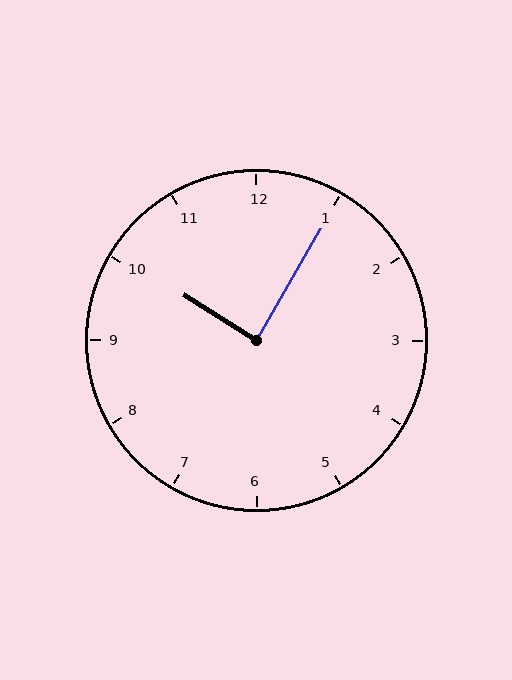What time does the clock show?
10:05.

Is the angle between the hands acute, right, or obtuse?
It is right.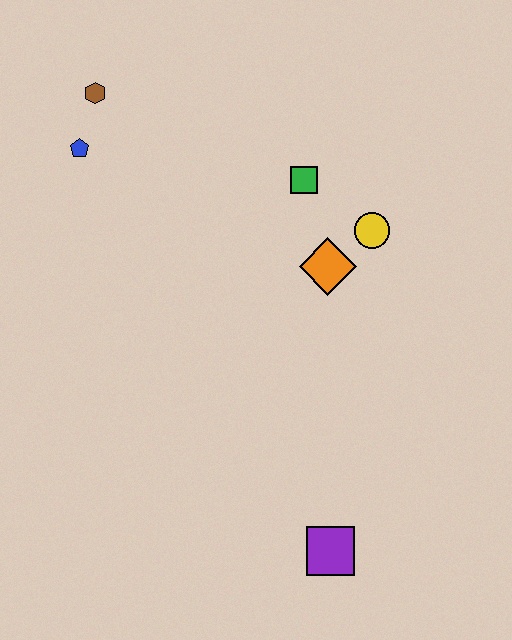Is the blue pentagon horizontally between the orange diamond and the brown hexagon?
No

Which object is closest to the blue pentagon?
The brown hexagon is closest to the blue pentagon.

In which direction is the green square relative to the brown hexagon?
The green square is to the right of the brown hexagon.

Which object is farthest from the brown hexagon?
The purple square is farthest from the brown hexagon.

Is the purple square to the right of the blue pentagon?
Yes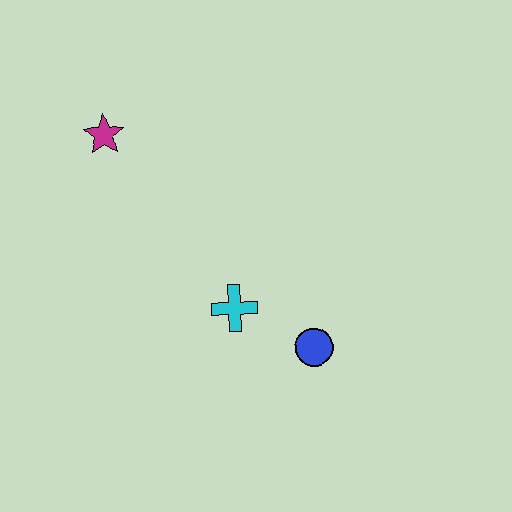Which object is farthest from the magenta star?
The blue circle is farthest from the magenta star.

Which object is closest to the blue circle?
The cyan cross is closest to the blue circle.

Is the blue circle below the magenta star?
Yes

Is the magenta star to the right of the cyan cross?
No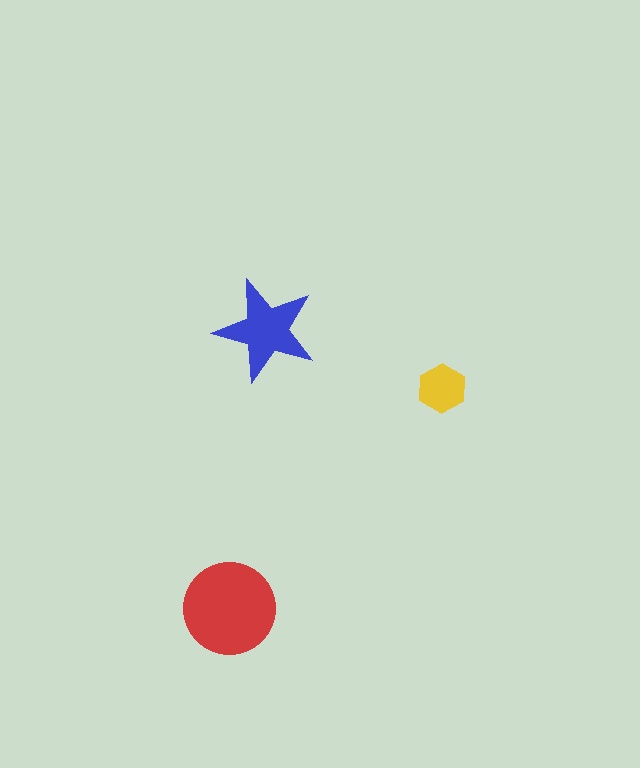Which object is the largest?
The red circle.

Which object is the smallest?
The yellow hexagon.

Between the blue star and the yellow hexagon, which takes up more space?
The blue star.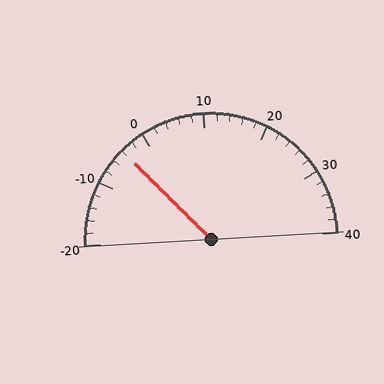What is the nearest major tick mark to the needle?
The nearest major tick mark is 0.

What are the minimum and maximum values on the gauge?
The gauge ranges from -20 to 40.